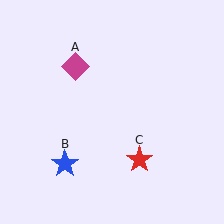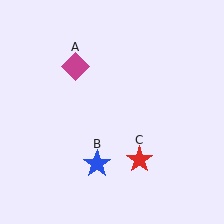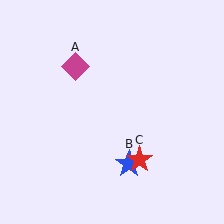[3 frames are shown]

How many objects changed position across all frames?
1 object changed position: blue star (object B).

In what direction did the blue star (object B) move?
The blue star (object B) moved right.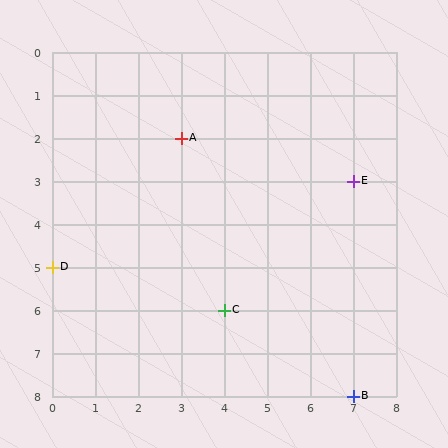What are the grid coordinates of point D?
Point D is at grid coordinates (0, 5).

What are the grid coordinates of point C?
Point C is at grid coordinates (4, 6).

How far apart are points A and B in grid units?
Points A and B are 4 columns and 6 rows apart (about 7.2 grid units diagonally).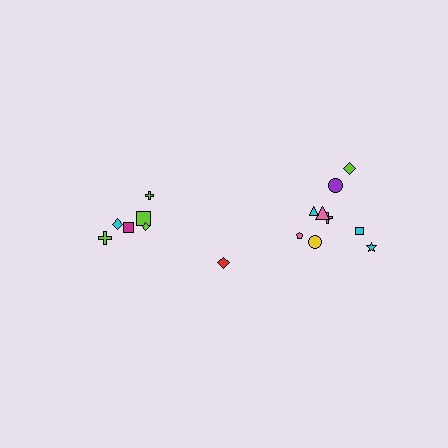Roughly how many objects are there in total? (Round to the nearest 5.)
Roughly 15 objects in total.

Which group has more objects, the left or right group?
The right group.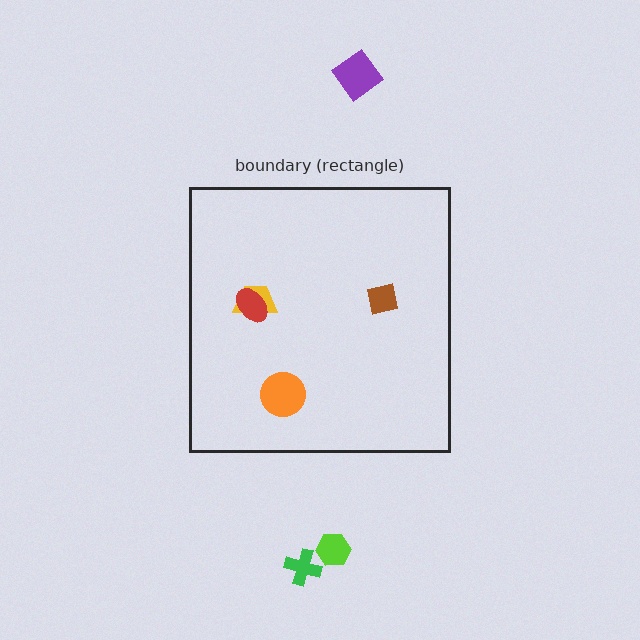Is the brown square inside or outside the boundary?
Inside.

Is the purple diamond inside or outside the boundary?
Outside.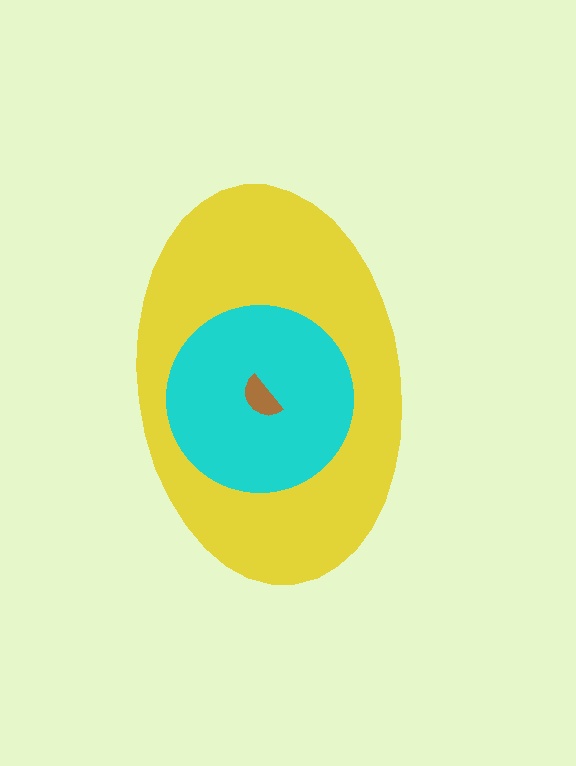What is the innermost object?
The brown semicircle.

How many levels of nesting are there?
3.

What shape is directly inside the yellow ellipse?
The cyan circle.